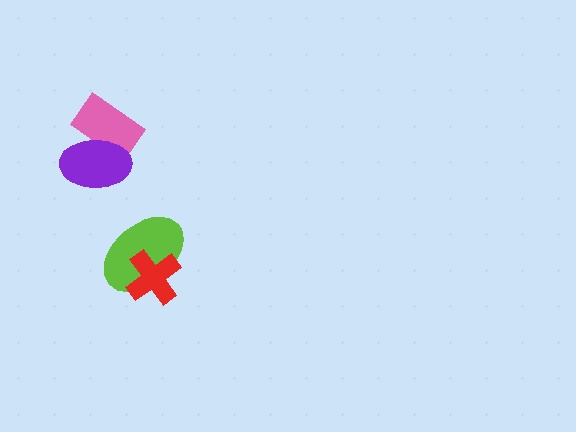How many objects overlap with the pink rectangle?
1 object overlaps with the pink rectangle.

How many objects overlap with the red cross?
1 object overlaps with the red cross.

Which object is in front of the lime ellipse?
The red cross is in front of the lime ellipse.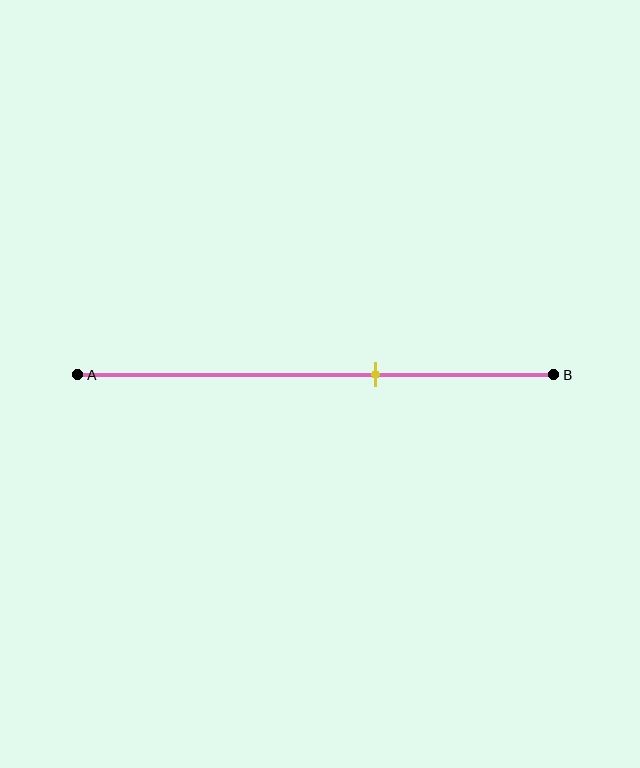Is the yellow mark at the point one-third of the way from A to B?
No, the mark is at about 65% from A, not at the 33% one-third point.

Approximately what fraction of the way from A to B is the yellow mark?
The yellow mark is approximately 65% of the way from A to B.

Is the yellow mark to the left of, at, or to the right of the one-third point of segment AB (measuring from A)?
The yellow mark is to the right of the one-third point of segment AB.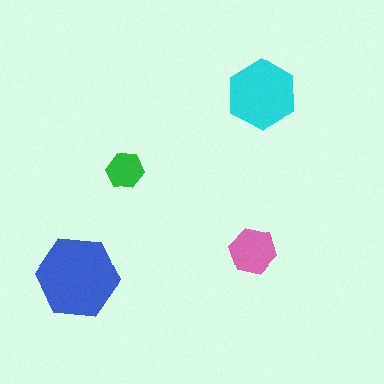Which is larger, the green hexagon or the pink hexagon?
The pink one.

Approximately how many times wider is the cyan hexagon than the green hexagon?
About 2 times wider.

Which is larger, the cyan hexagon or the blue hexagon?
The blue one.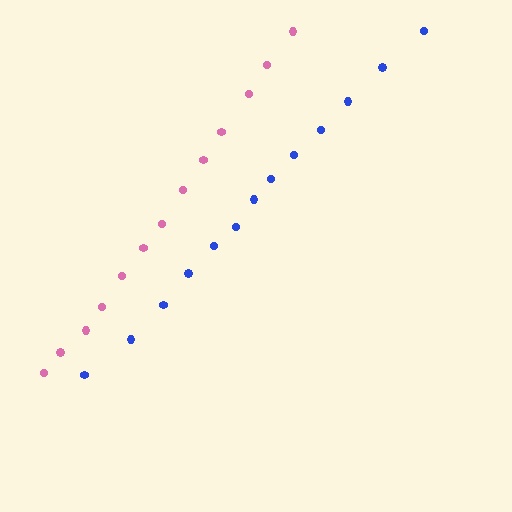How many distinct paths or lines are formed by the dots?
There are 2 distinct paths.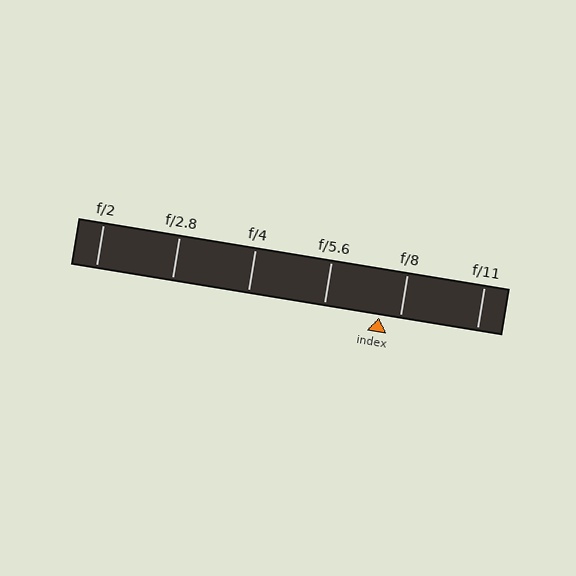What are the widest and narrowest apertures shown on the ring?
The widest aperture shown is f/2 and the narrowest is f/11.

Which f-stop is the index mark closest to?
The index mark is closest to f/8.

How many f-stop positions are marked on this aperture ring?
There are 6 f-stop positions marked.